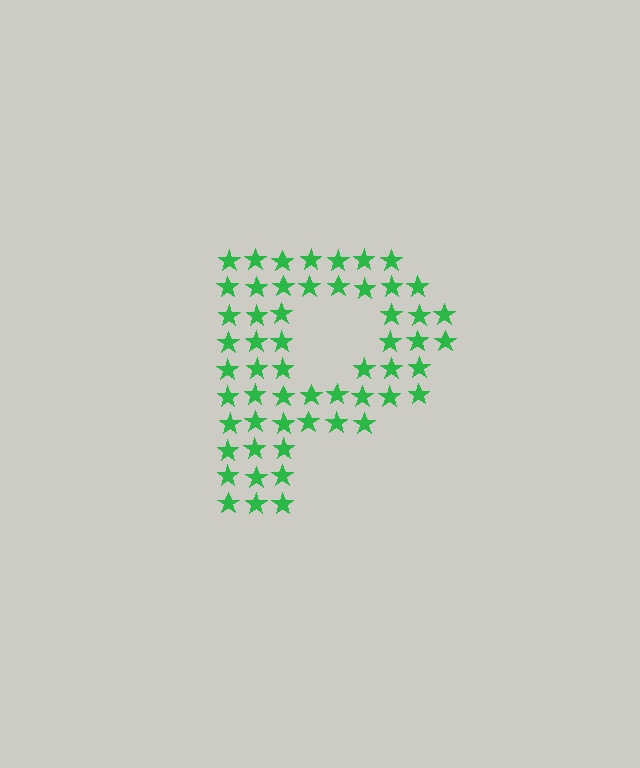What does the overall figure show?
The overall figure shows the letter P.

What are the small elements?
The small elements are stars.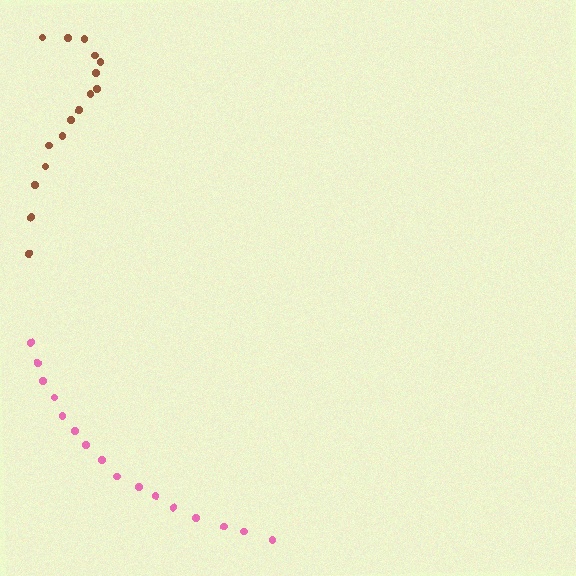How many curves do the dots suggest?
There are 2 distinct paths.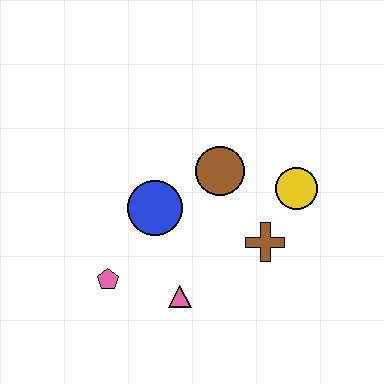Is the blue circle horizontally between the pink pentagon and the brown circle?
Yes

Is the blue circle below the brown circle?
Yes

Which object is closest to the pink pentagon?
The pink triangle is closest to the pink pentagon.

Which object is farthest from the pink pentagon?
The yellow circle is farthest from the pink pentagon.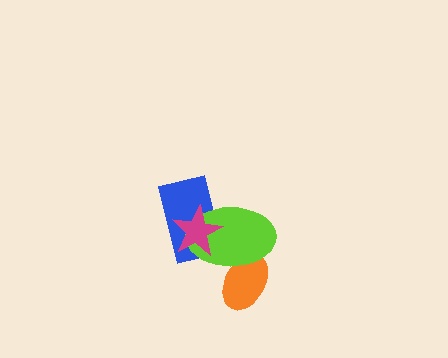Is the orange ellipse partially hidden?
Yes, it is partially covered by another shape.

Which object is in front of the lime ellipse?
The magenta star is in front of the lime ellipse.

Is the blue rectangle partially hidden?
Yes, it is partially covered by another shape.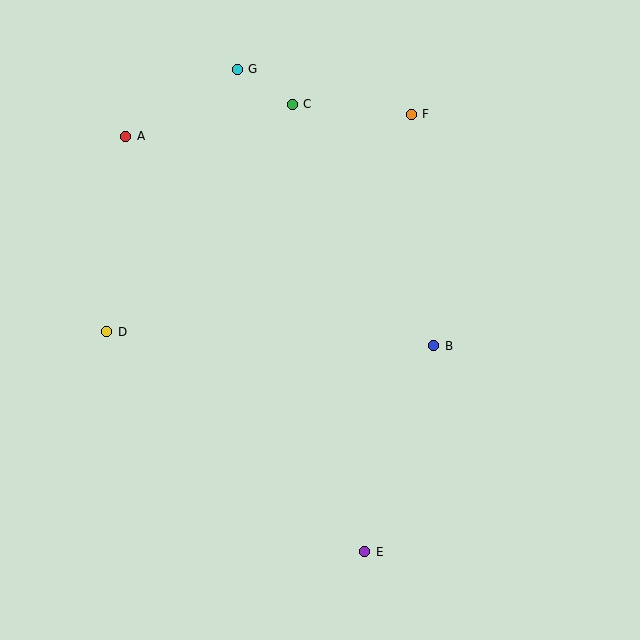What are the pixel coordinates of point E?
Point E is at (365, 552).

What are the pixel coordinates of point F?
Point F is at (411, 114).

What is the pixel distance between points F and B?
The distance between F and B is 233 pixels.